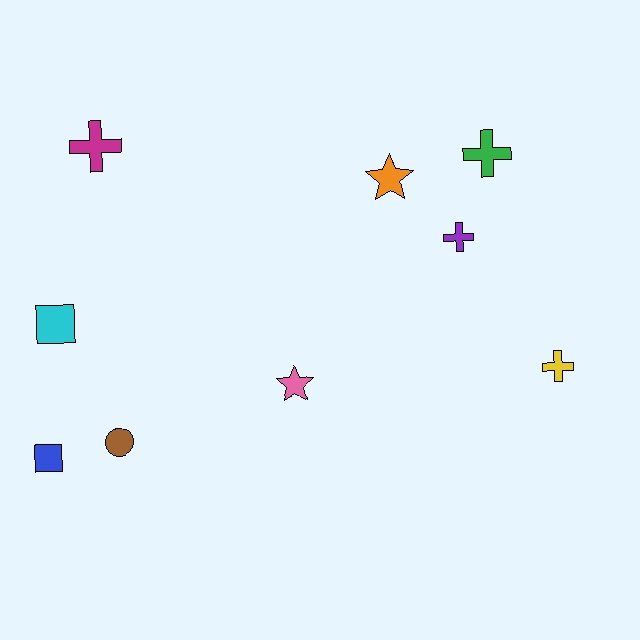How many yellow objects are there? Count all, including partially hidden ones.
There is 1 yellow object.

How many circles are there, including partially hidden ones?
There is 1 circle.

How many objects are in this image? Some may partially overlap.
There are 9 objects.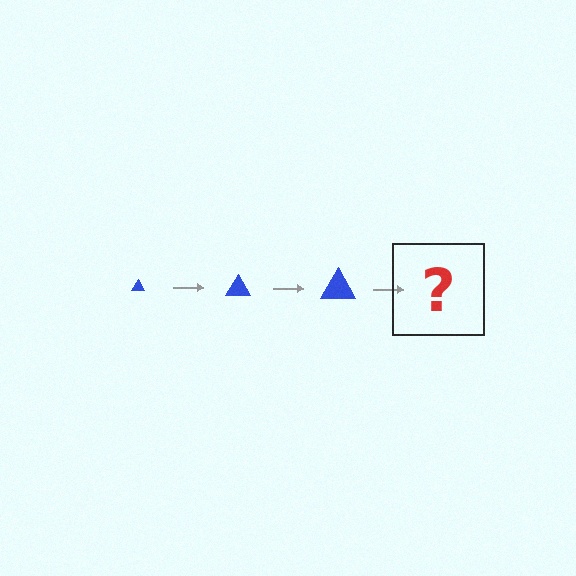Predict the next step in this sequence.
The next step is a blue triangle, larger than the previous one.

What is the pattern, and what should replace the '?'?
The pattern is that the triangle gets progressively larger each step. The '?' should be a blue triangle, larger than the previous one.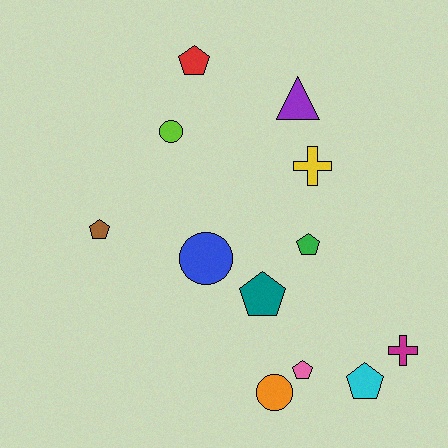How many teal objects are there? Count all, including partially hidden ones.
There is 1 teal object.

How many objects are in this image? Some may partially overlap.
There are 12 objects.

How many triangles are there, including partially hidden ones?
There is 1 triangle.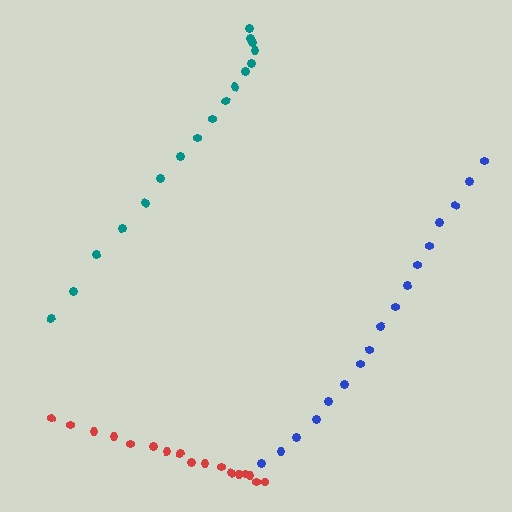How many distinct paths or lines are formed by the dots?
There are 3 distinct paths.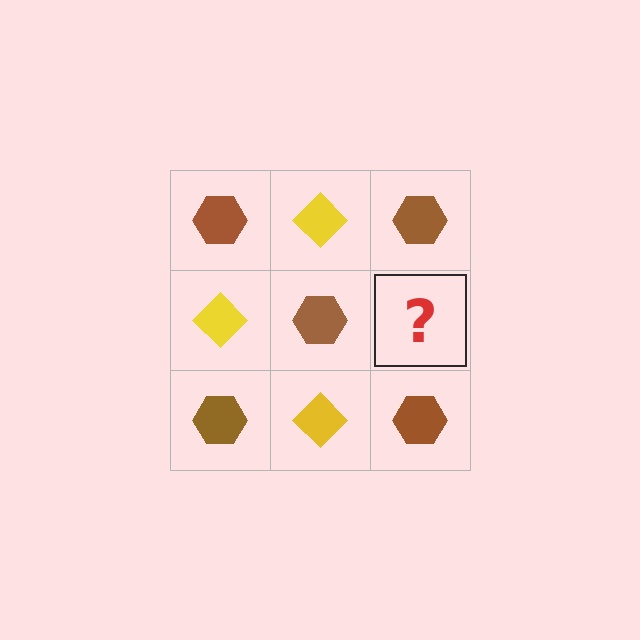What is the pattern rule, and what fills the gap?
The rule is that it alternates brown hexagon and yellow diamond in a checkerboard pattern. The gap should be filled with a yellow diamond.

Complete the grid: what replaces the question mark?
The question mark should be replaced with a yellow diamond.